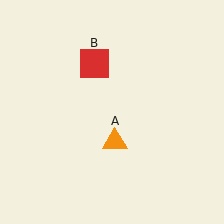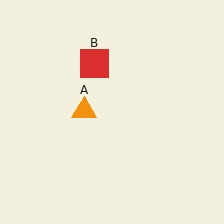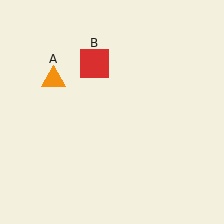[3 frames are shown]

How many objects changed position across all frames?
1 object changed position: orange triangle (object A).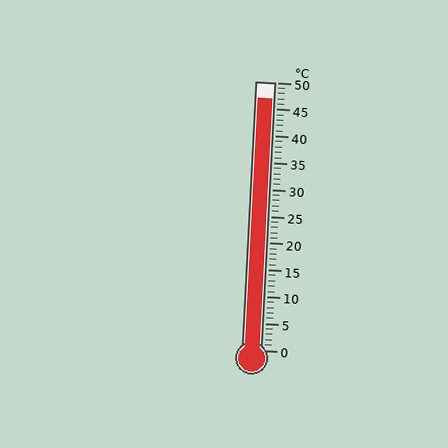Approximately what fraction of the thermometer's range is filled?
The thermometer is filled to approximately 95% of its range.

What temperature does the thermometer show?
The thermometer shows approximately 47°C.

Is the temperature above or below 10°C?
The temperature is above 10°C.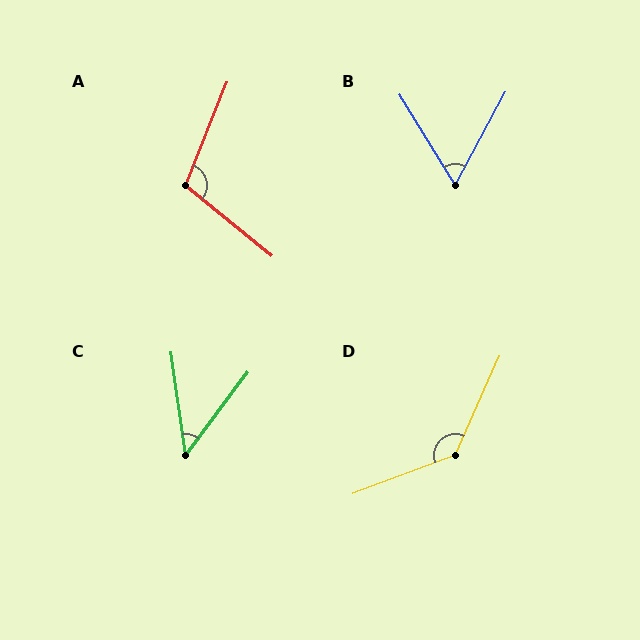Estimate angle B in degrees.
Approximately 60 degrees.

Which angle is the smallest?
C, at approximately 45 degrees.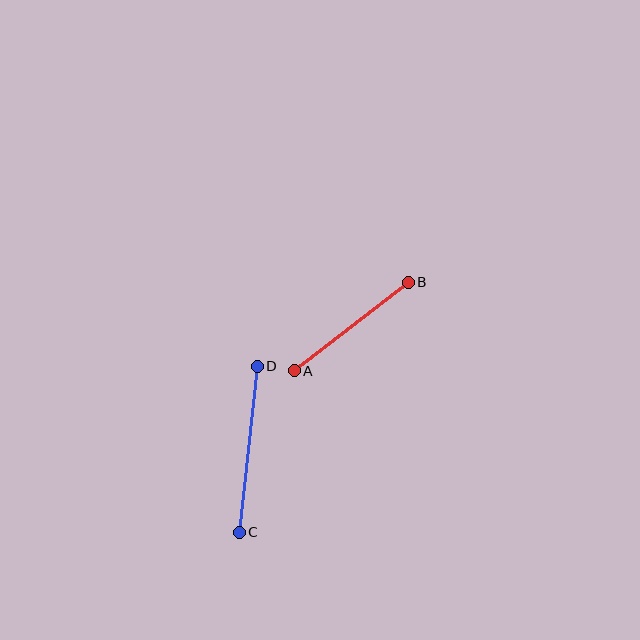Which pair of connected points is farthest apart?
Points C and D are farthest apart.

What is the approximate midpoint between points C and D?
The midpoint is at approximately (248, 449) pixels.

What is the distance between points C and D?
The distance is approximately 167 pixels.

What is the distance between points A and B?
The distance is approximately 144 pixels.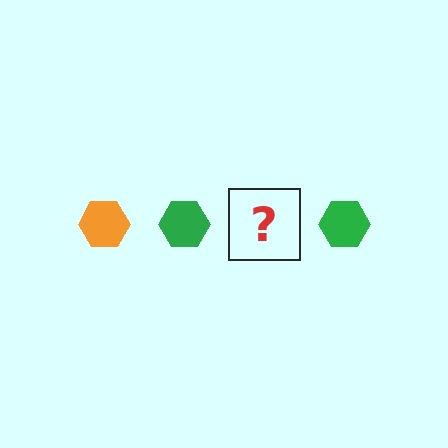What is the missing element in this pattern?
The missing element is an orange hexagon.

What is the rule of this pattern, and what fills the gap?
The rule is that the pattern cycles through orange, green hexagons. The gap should be filled with an orange hexagon.